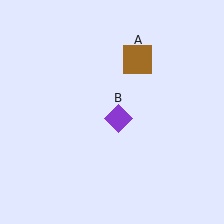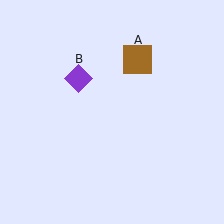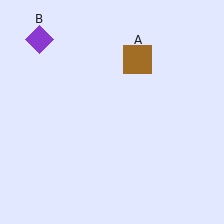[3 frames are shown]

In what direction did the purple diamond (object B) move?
The purple diamond (object B) moved up and to the left.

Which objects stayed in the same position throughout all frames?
Brown square (object A) remained stationary.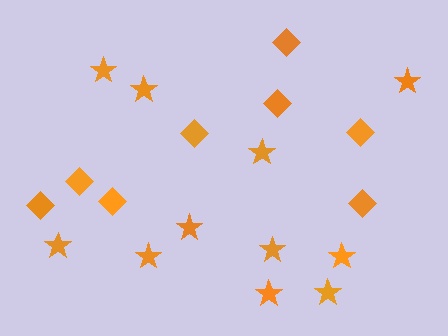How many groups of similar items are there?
There are 2 groups: one group of diamonds (8) and one group of stars (11).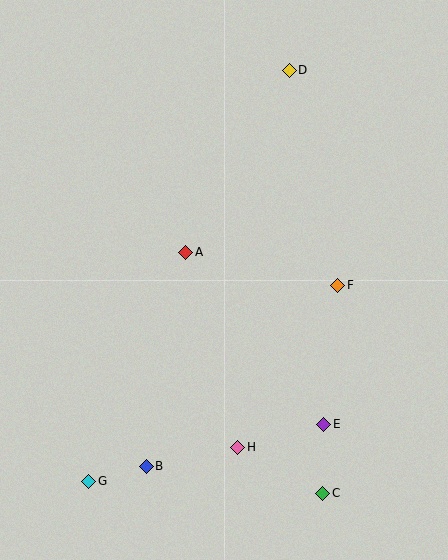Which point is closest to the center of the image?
Point A at (186, 252) is closest to the center.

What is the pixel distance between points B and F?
The distance between B and F is 264 pixels.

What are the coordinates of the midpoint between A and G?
The midpoint between A and G is at (137, 367).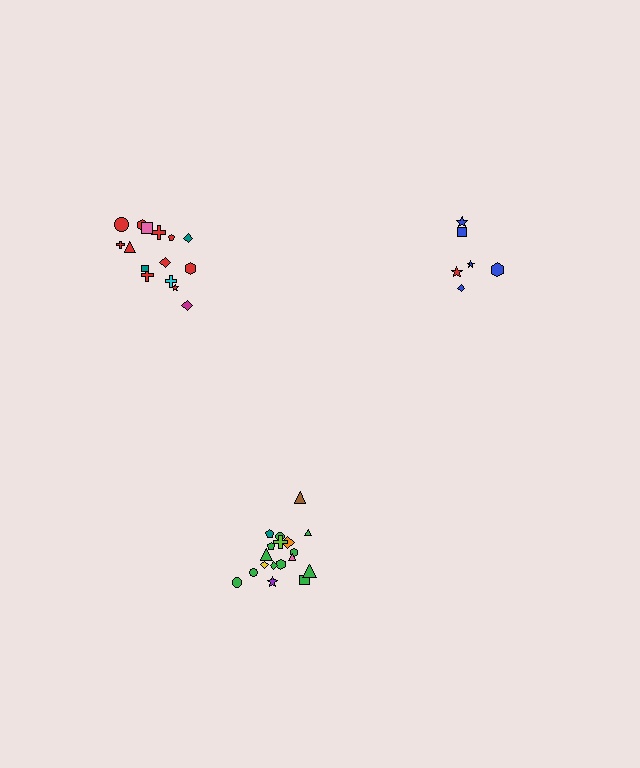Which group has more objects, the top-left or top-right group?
The top-left group.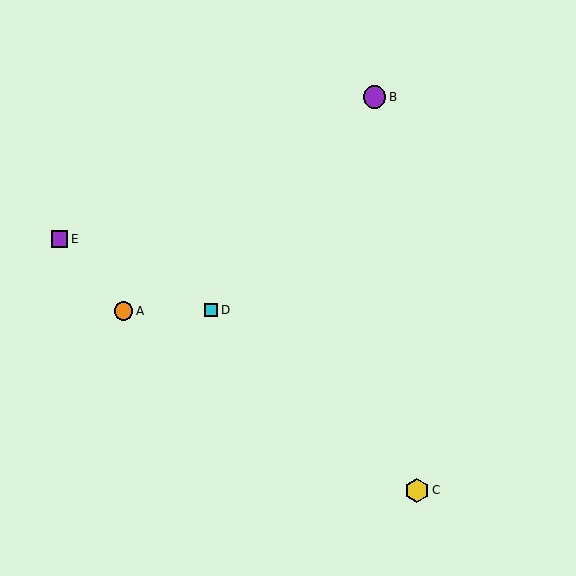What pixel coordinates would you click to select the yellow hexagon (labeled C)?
Click at (417, 490) to select the yellow hexagon C.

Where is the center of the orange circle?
The center of the orange circle is at (123, 311).